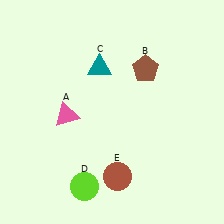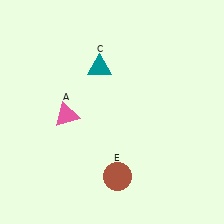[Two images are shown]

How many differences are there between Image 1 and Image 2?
There are 2 differences between the two images.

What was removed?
The lime circle (D), the brown pentagon (B) were removed in Image 2.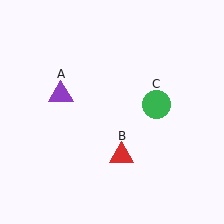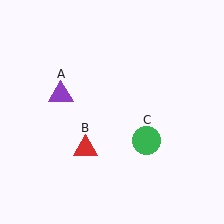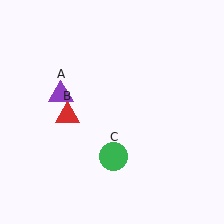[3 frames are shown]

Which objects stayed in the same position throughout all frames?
Purple triangle (object A) remained stationary.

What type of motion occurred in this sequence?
The red triangle (object B), green circle (object C) rotated clockwise around the center of the scene.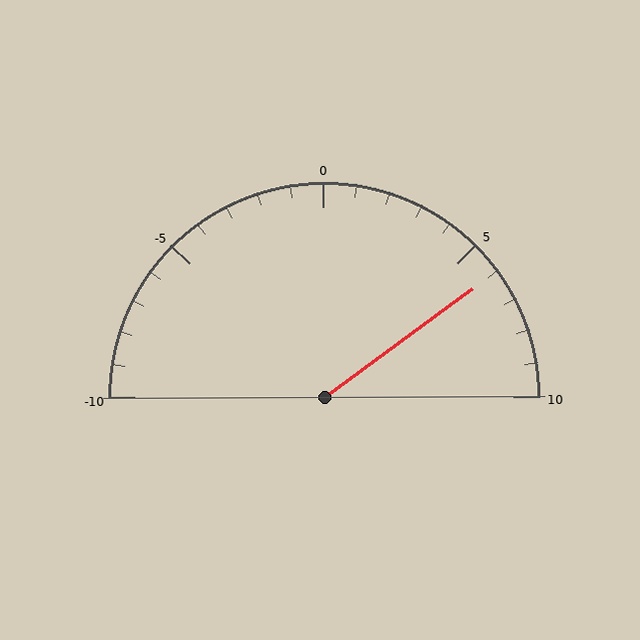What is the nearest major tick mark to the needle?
The nearest major tick mark is 5.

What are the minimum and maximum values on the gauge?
The gauge ranges from -10 to 10.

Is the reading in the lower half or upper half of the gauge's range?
The reading is in the upper half of the range (-10 to 10).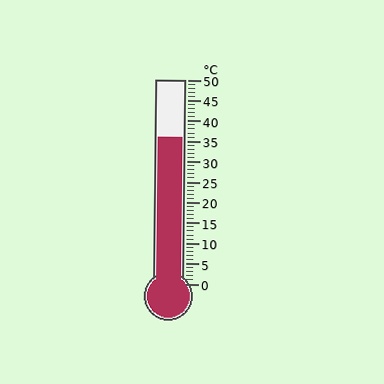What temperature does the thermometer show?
The thermometer shows approximately 36°C.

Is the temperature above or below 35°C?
The temperature is above 35°C.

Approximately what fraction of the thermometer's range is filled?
The thermometer is filled to approximately 70% of its range.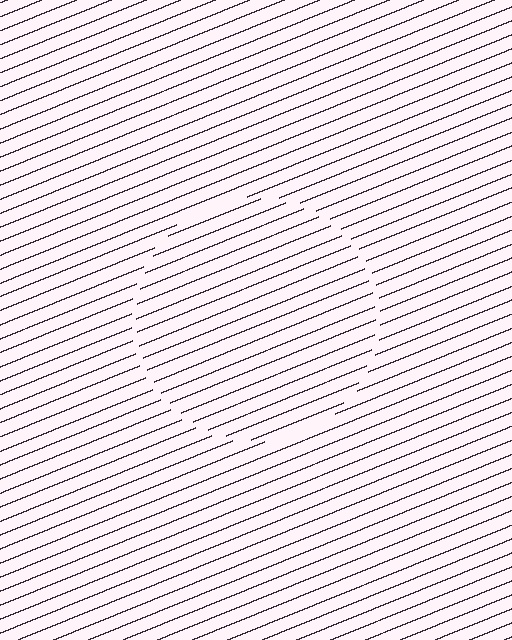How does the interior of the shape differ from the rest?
The interior of the shape contains the same grating, shifted by half a period — the contour is defined by the phase discontinuity where line-ends from the inner and outer gratings abut.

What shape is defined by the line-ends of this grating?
An illusory circle. The interior of the shape contains the same grating, shifted by half a period — the contour is defined by the phase discontinuity where line-ends from the inner and outer gratings abut.